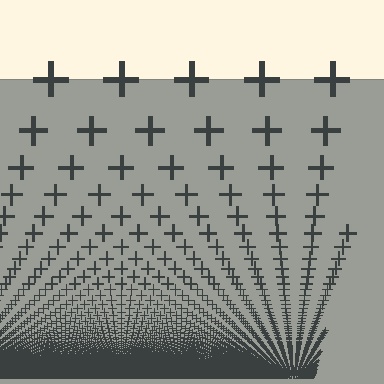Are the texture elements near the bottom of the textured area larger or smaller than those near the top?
Smaller. The gradient is inverted — elements near the bottom are smaller and denser.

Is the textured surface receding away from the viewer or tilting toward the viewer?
The surface appears to tilt toward the viewer. Texture elements get larger and sparser toward the top.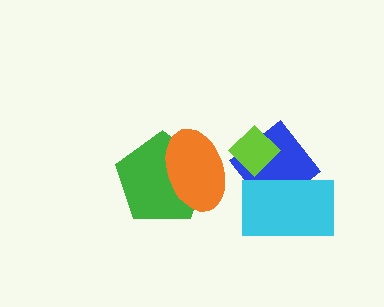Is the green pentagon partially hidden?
Yes, it is partially covered by another shape.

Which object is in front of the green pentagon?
The orange ellipse is in front of the green pentagon.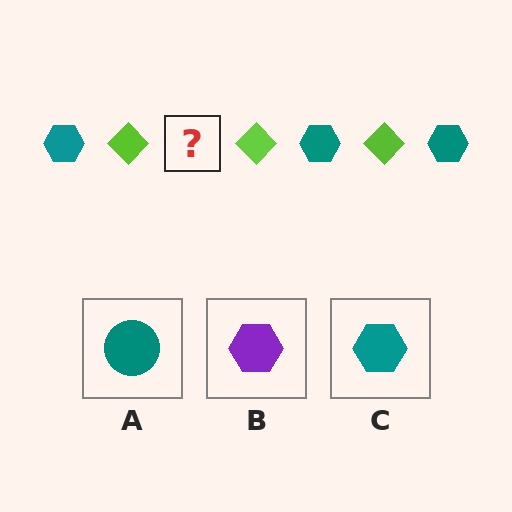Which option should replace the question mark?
Option C.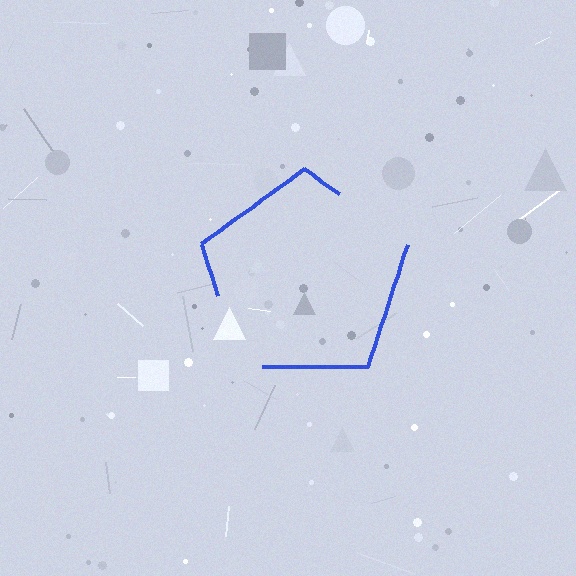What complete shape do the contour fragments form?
The contour fragments form a pentagon.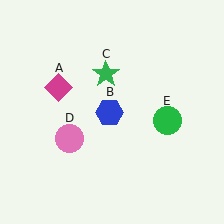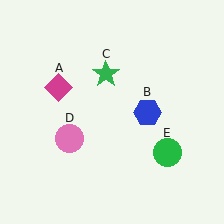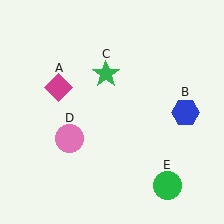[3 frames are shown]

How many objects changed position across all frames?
2 objects changed position: blue hexagon (object B), green circle (object E).